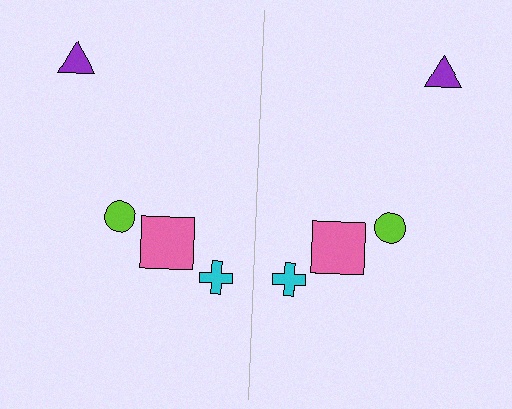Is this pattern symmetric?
Yes, this pattern has bilateral (reflection) symmetry.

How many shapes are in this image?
There are 8 shapes in this image.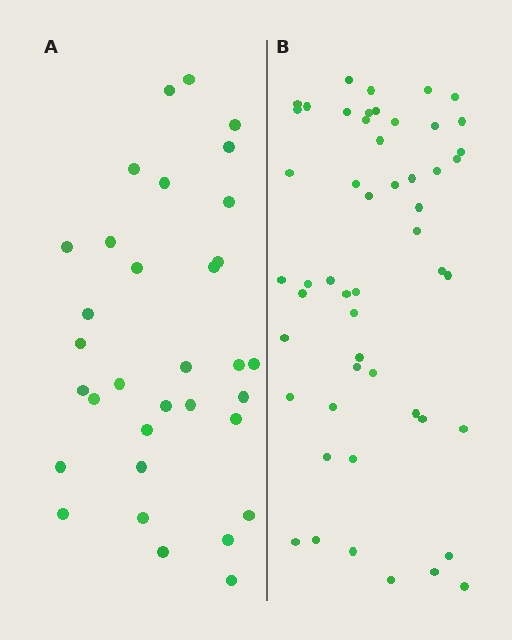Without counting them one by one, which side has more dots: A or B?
Region B (the right region) has more dots.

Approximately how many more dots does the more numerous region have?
Region B has approximately 20 more dots than region A.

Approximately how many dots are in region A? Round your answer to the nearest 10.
About 30 dots. (The exact count is 33, which rounds to 30.)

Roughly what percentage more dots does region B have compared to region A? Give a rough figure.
About 60% more.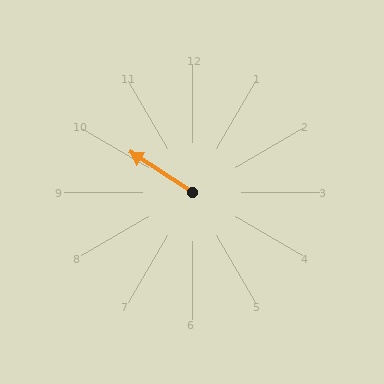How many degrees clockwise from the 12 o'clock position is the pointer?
Approximately 303 degrees.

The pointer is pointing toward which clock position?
Roughly 10 o'clock.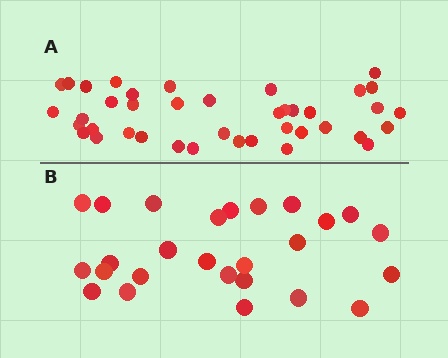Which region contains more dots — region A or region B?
Region A (the top region) has more dots.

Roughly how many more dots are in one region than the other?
Region A has approximately 15 more dots than region B.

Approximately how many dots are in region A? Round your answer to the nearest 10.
About 40 dots.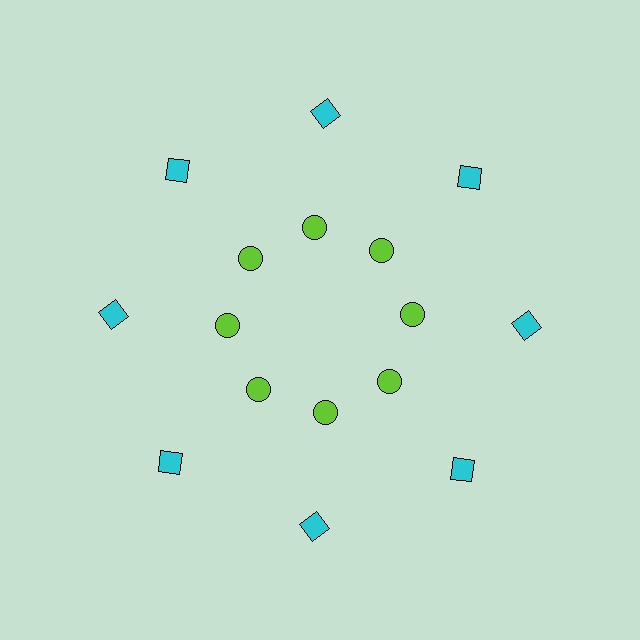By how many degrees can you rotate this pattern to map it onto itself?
The pattern maps onto itself every 45 degrees of rotation.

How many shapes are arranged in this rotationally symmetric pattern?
There are 16 shapes, arranged in 8 groups of 2.